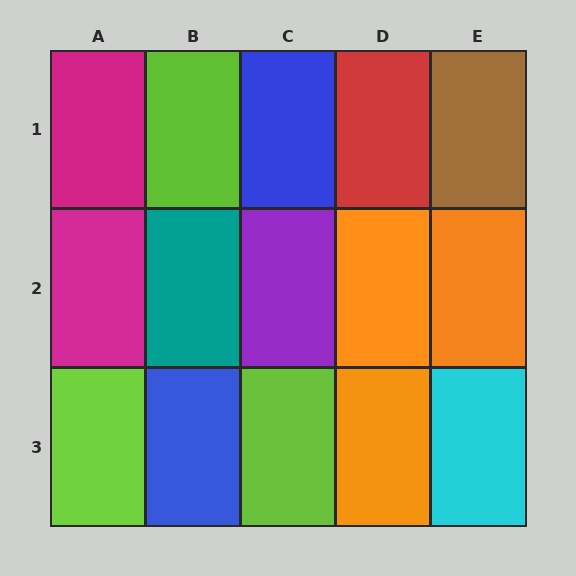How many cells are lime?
3 cells are lime.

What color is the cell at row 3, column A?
Lime.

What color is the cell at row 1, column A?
Magenta.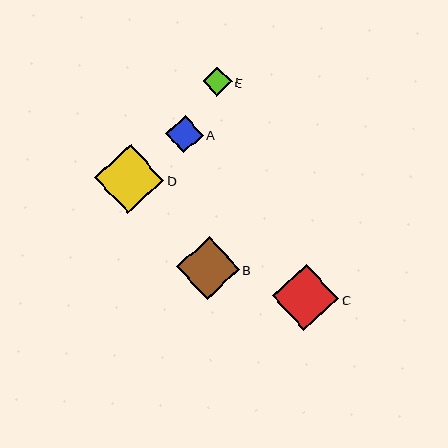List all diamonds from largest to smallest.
From largest to smallest: D, C, B, A, E.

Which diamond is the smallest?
Diamond E is the smallest with a size of approximately 29 pixels.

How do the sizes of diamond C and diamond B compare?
Diamond C and diamond B are approximately the same size.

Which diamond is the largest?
Diamond D is the largest with a size of approximately 69 pixels.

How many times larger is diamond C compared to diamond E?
Diamond C is approximately 2.2 times the size of diamond E.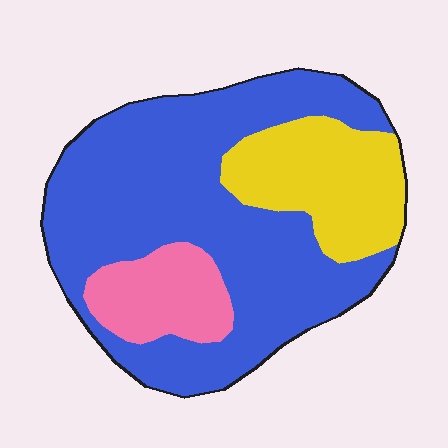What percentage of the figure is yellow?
Yellow covers 21% of the figure.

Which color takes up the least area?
Pink, at roughly 15%.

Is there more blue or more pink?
Blue.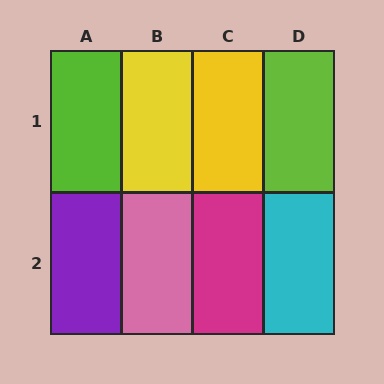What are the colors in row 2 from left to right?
Purple, pink, magenta, cyan.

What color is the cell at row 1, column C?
Yellow.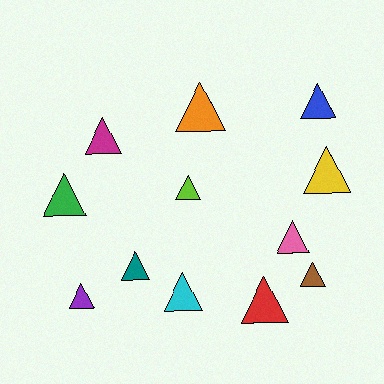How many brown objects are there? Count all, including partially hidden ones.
There is 1 brown object.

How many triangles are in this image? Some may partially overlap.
There are 12 triangles.